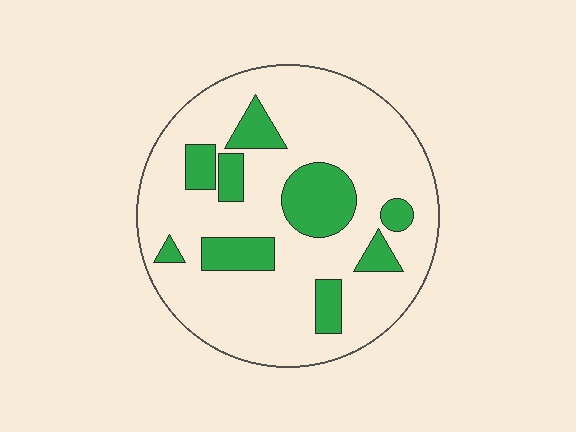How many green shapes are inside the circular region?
9.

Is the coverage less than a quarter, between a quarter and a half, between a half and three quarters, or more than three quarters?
Less than a quarter.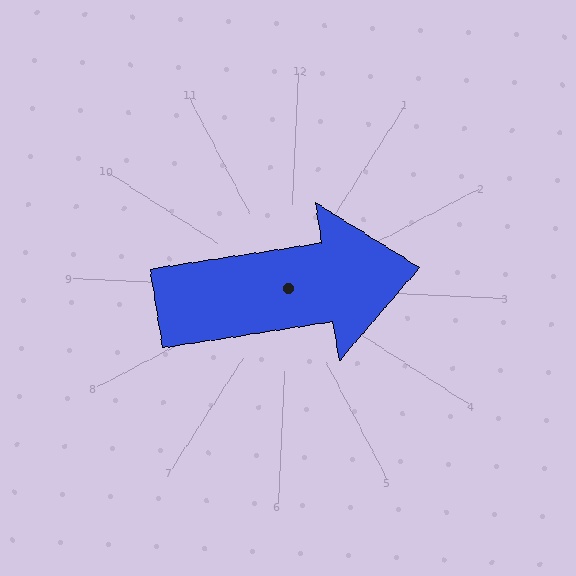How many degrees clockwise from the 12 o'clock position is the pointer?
Approximately 79 degrees.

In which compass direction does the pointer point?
East.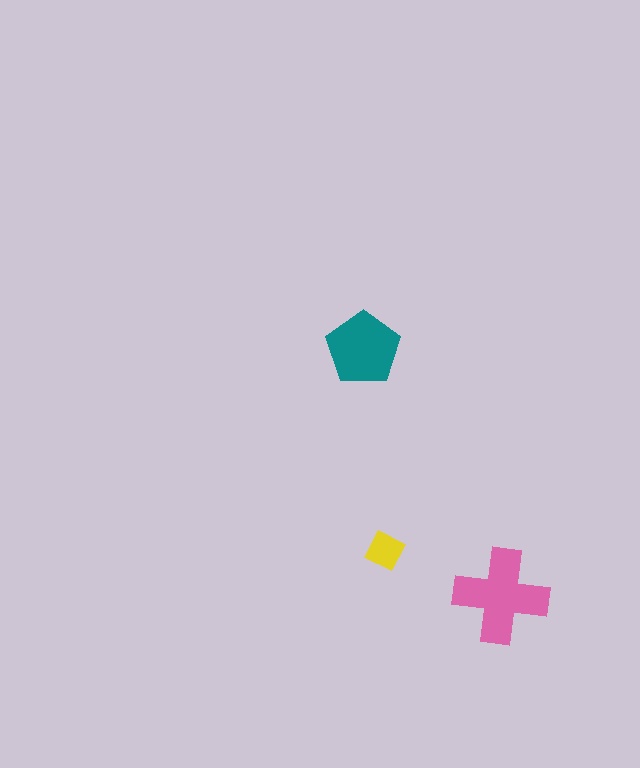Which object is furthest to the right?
The pink cross is rightmost.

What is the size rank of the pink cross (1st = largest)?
1st.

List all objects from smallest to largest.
The yellow diamond, the teal pentagon, the pink cross.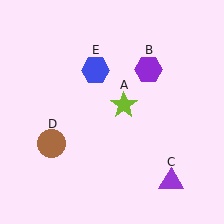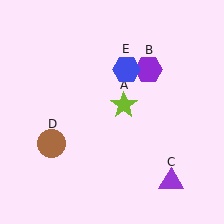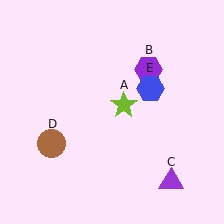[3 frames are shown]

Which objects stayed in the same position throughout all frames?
Lime star (object A) and purple hexagon (object B) and purple triangle (object C) and brown circle (object D) remained stationary.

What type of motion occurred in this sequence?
The blue hexagon (object E) rotated clockwise around the center of the scene.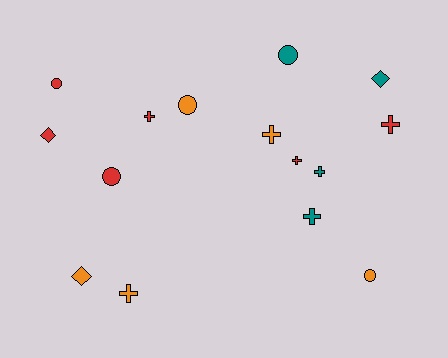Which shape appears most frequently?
Cross, with 7 objects.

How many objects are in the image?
There are 15 objects.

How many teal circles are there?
There is 1 teal circle.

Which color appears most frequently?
Red, with 6 objects.